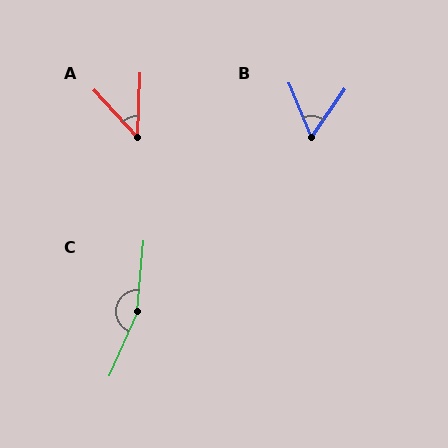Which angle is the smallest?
A, at approximately 45 degrees.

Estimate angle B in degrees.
Approximately 57 degrees.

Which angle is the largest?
C, at approximately 161 degrees.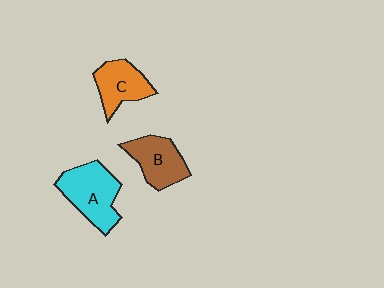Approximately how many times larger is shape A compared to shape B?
Approximately 1.3 times.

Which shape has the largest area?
Shape A (cyan).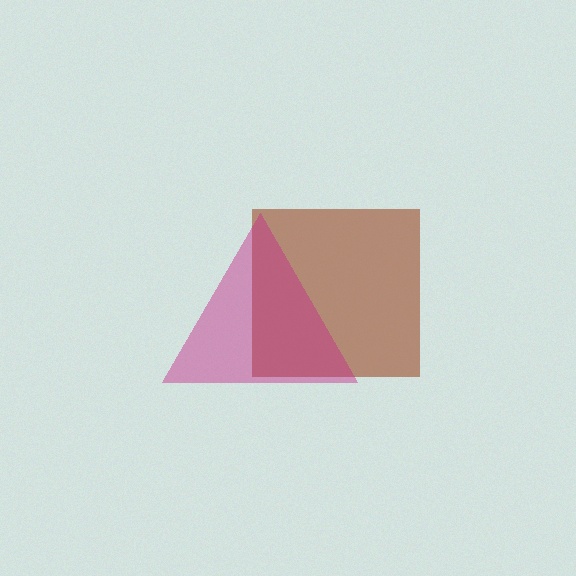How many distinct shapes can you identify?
There are 2 distinct shapes: a brown square, a magenta triangle.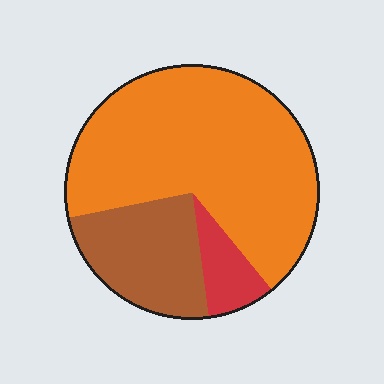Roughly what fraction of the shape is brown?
Brown takes up about one quarter (1/4) of the shape.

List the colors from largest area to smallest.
From largest to smallest: orange, brown, red.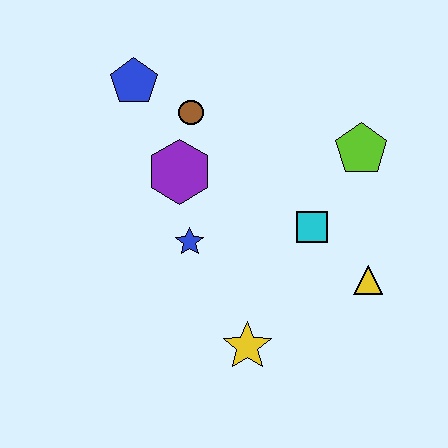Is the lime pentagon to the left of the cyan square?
No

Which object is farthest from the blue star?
The lime pentagon is farthest from the blue star.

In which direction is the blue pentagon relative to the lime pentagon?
The blue pentagon is to the left of the lime pentagon.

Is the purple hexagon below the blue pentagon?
Yes